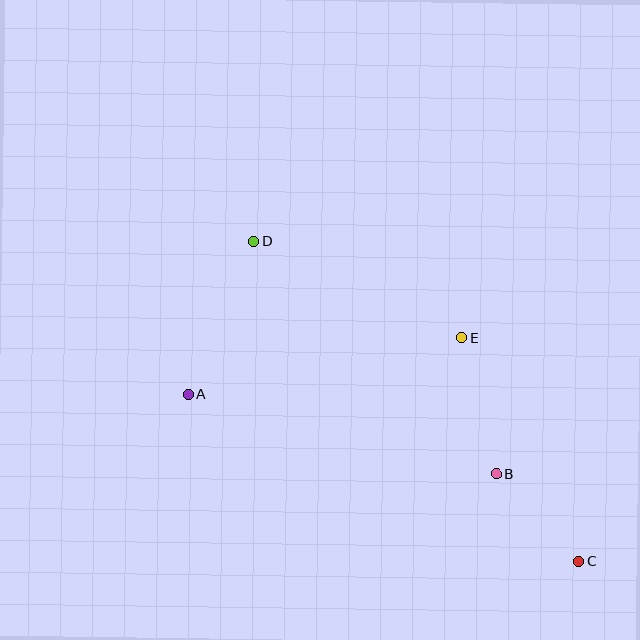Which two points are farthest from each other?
Points C and D are farthest from each other.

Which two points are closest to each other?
Points B and C are closest to each other.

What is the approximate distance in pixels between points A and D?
The distance between A and D is approximately 167 pixels.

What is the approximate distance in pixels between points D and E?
The distance between D and E is approximately 229 pixels.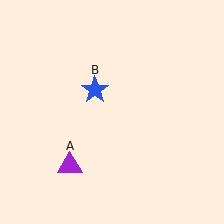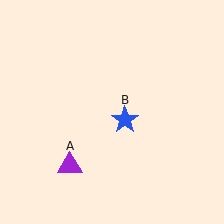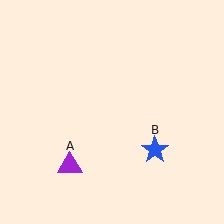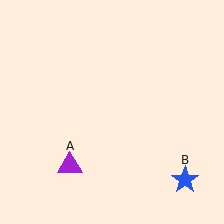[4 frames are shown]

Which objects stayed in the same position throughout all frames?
Purple triangle (object A) remained stationary.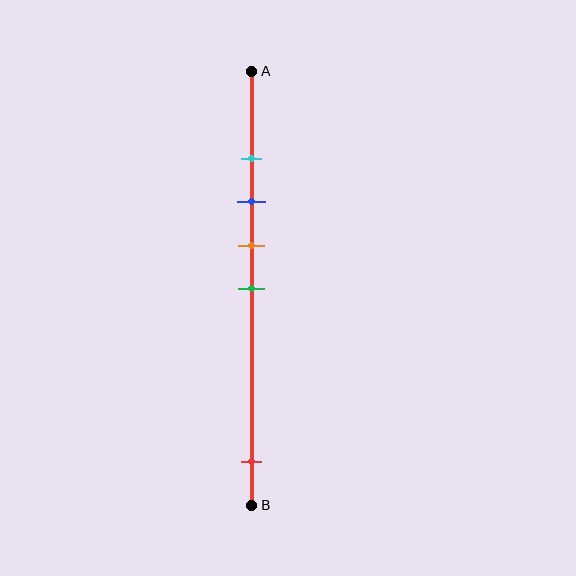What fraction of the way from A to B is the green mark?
The green mark is approximately 50% (0.5) of the way from A to B.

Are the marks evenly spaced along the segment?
No, the marks are not evenly spaced.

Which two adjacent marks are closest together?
The cyan and blue marks are the closest adjacent pair.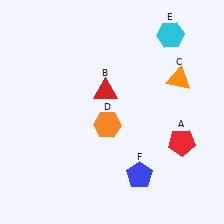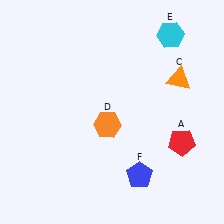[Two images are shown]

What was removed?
The red triangle (B) was removed in Image 2.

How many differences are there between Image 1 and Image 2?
There is 1 difference between the two images.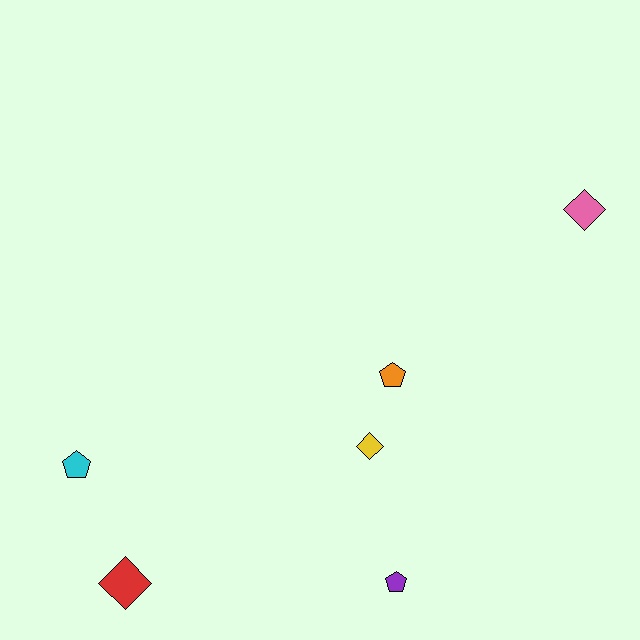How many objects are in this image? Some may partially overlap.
There are 6 objects.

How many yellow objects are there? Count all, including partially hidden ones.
There is 1 yellow object.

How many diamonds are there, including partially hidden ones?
There are 3 diamonds.